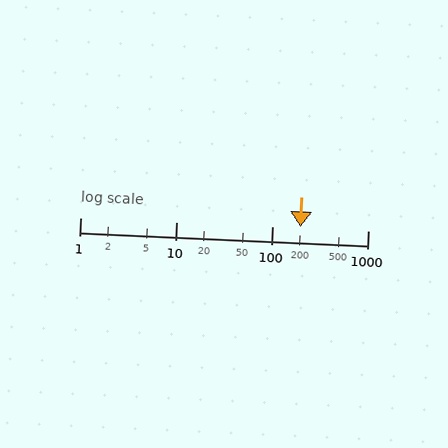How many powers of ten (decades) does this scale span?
The scale spans 3 decades, from 1 to 1000.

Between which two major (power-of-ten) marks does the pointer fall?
The pointer is between 100 and 1000.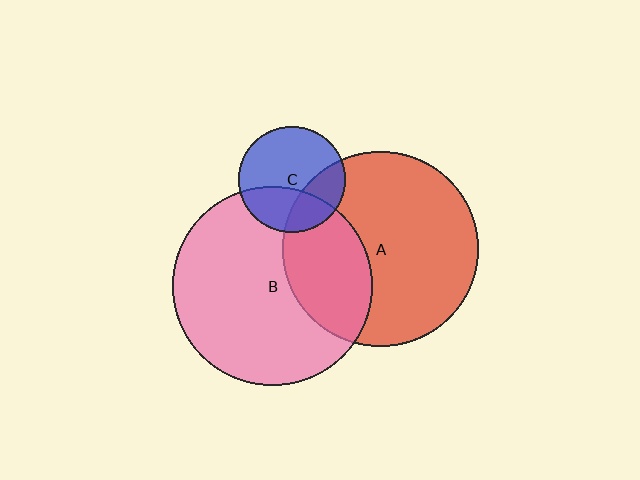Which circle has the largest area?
Circle B (pink).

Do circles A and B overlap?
Yes.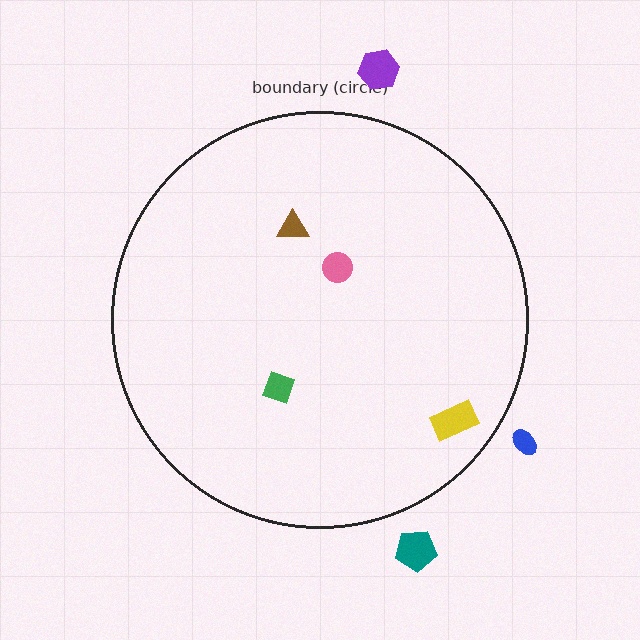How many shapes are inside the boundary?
4 inside, 3 outside.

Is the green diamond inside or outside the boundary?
Inside.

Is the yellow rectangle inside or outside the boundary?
Inside.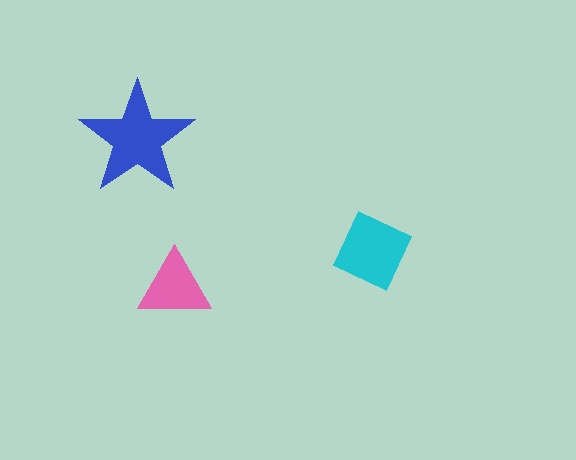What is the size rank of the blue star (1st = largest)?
1st.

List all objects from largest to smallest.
The blue star, the cyan diamond, the pink triangle.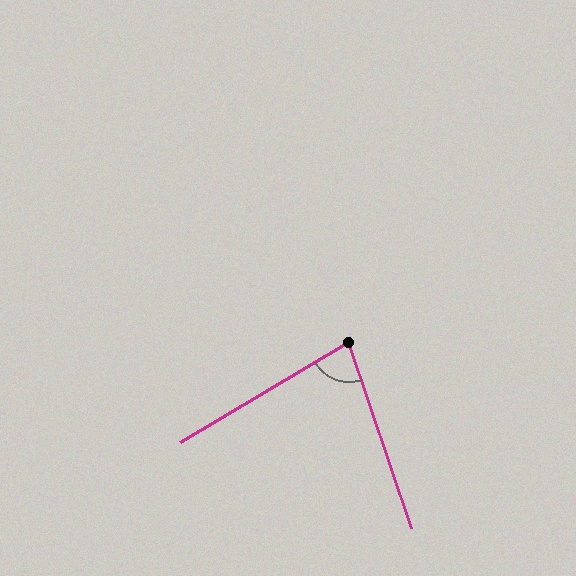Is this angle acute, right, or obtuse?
It is acute.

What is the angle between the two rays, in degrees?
Approximately 78 degrees.